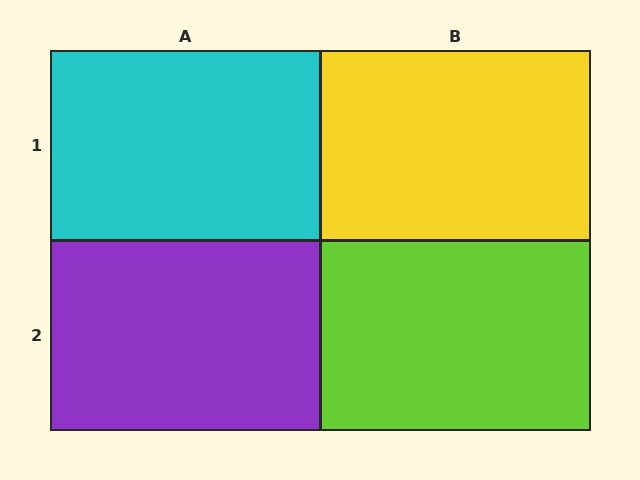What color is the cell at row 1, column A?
Cyan.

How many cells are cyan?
1 cell is cyan.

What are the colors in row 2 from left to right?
Purple, lime.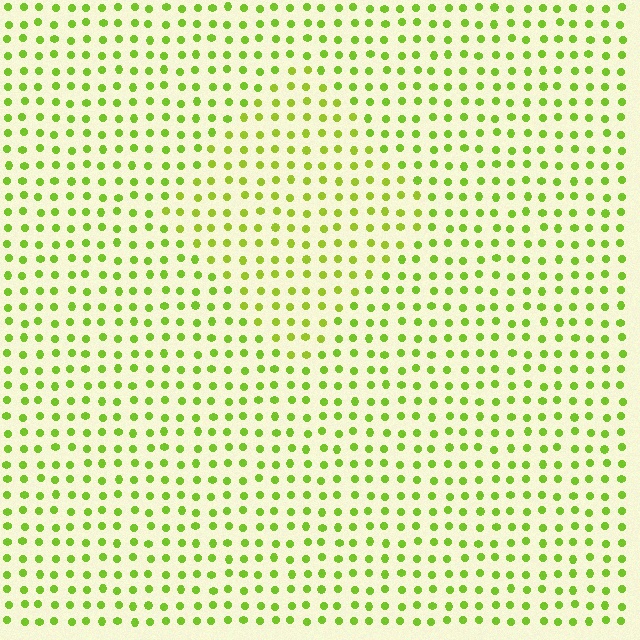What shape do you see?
I see a diamond.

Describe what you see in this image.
The image is filled with small lime elements in a uniform arrangement. A diamond-shaped region is visible where the elements are tinted to a slightly different hue, forming a subtle color boundary.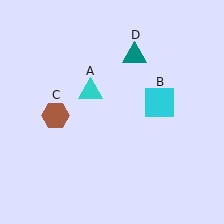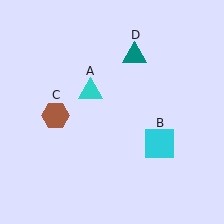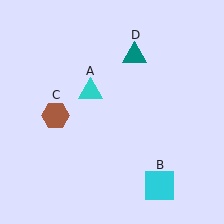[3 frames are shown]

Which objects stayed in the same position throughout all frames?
Cyan triangle (object A) and brown hexagon (object C) and teal triangle (object D) remained stationary.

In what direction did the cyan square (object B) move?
The cyan square (object B) moved down.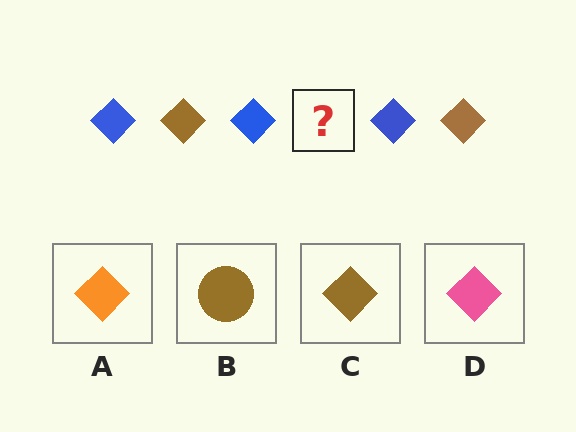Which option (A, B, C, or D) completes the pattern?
C.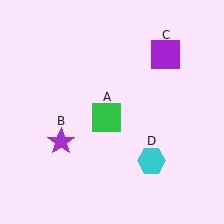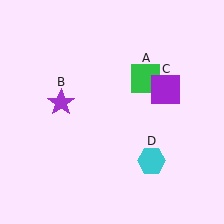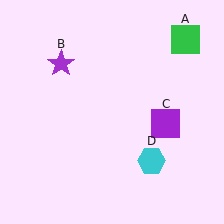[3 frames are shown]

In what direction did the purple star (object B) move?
The purple star (object B) moved up.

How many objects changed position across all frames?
3 objects changed position: green square (object A), purple star (object B), purple square (object C).